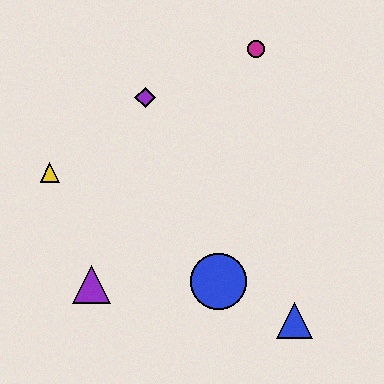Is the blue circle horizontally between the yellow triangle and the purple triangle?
No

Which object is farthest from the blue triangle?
The yellow triangle is farthest from the blue triangle.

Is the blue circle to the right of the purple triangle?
Yes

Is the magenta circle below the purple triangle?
No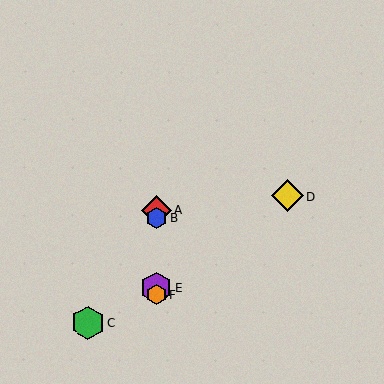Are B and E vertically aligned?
Yes, both are at x≈156.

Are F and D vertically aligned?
No, F is at x≈156 and D is at x≈288.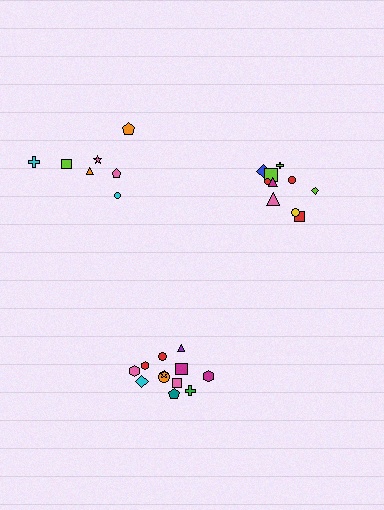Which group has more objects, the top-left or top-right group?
The top-right group.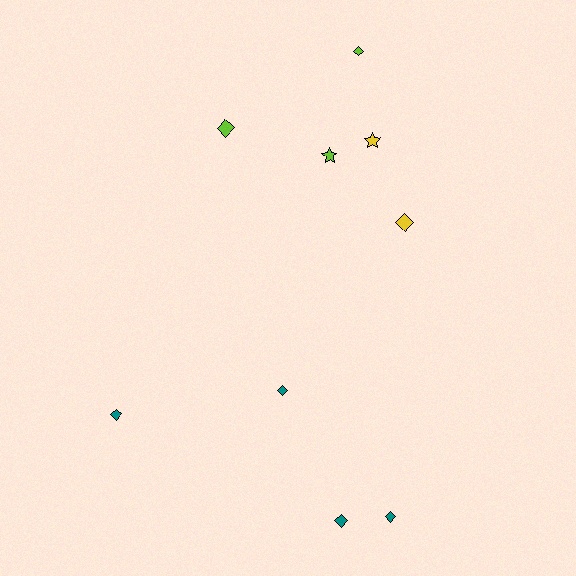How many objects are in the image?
There are 9 objects.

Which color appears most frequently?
Teal, with 4 objects.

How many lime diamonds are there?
There are 2 lime diamonds.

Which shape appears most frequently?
Diamond, with 7 objects.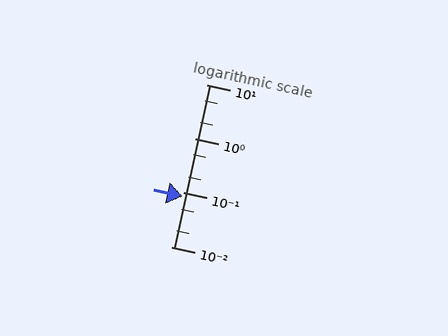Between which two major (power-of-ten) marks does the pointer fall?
The pointer is between 0.01 and 0.1.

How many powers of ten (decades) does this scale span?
The scale spans 3 decades, from 0.01 to 10.